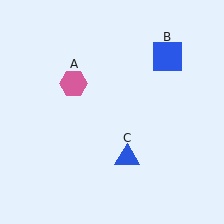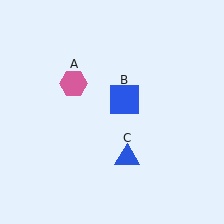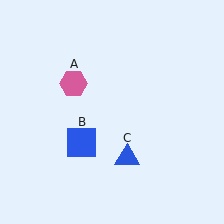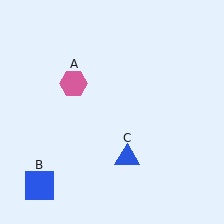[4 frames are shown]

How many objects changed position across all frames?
1 object changed position: blue square (object B).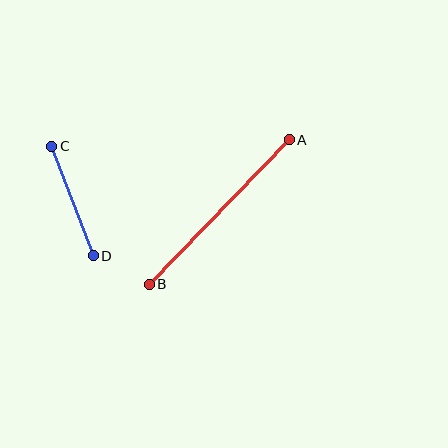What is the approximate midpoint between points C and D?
The midpoint is at approximately (73, 201) pixels.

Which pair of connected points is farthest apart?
Points A and B are farthest apart.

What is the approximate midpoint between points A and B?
The midpoint is at approximately (219, 212) pixels.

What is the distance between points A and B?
The distance is approximately 201 pixels.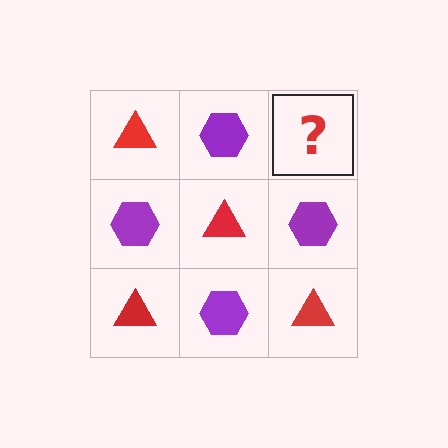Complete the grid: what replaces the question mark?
The question mark should be replaced with a red triangle.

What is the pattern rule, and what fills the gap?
The rule is that it alternates red triangle and purple hexagon in a checkerboard pattern. The gap should be filled with a red triangle.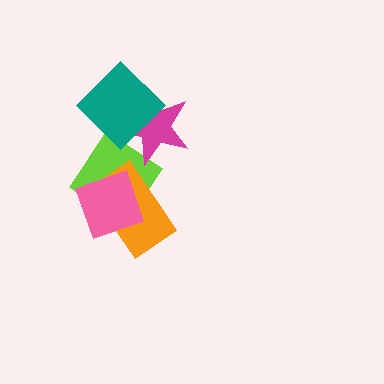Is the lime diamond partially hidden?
Yes, it is partially covered by another shape.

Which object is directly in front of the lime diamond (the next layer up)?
The magenta star is directly in front of the lime diamond.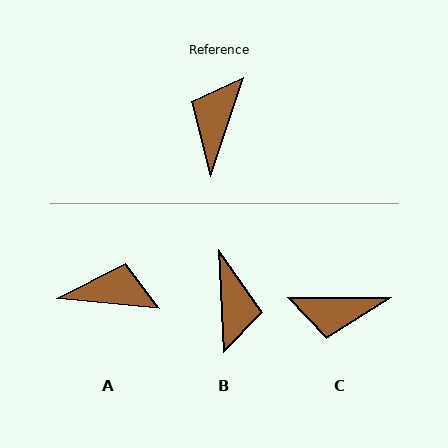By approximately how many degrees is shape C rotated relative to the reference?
Approximately 108 degrees counter-clockwise.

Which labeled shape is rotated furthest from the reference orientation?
B, about 159 degrees away.